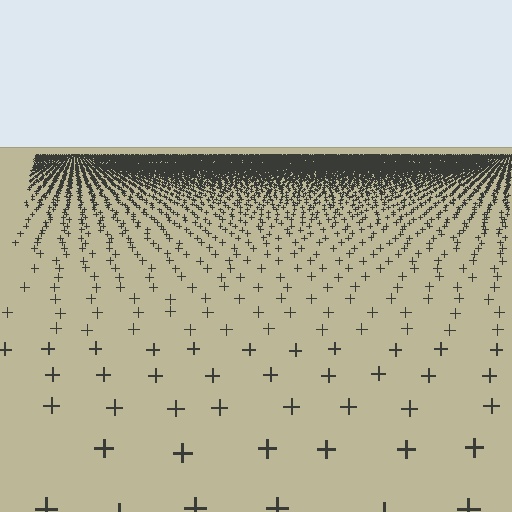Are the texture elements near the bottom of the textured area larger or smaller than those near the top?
Larger. Near the bottom, elements are closer to the viewer and appear at a bigger on-screen size.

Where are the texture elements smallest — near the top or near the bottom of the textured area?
Near the top.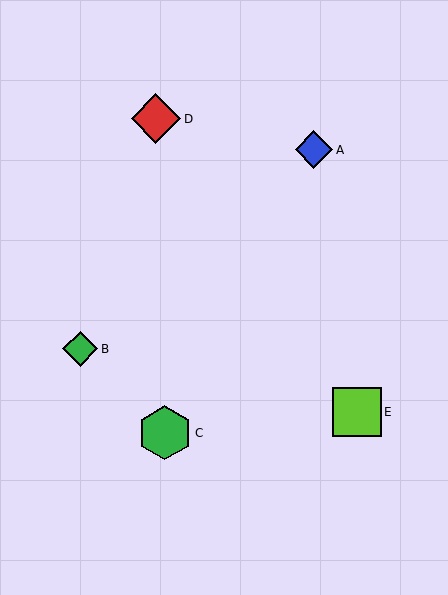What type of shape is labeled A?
Shape A is a blue diamond.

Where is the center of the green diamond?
The center of the green diamond is at (80, 349).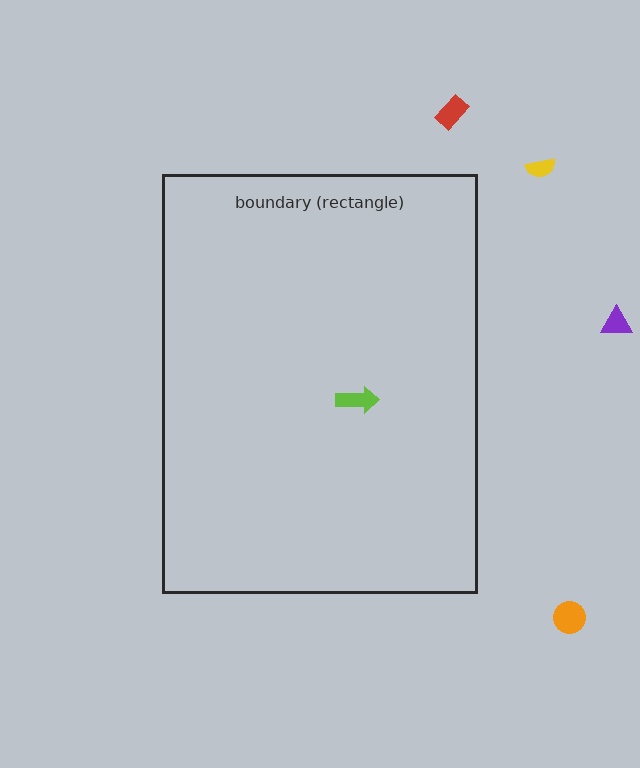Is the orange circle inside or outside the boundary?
Outside.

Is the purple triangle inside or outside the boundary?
Outside.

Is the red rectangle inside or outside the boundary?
Outside.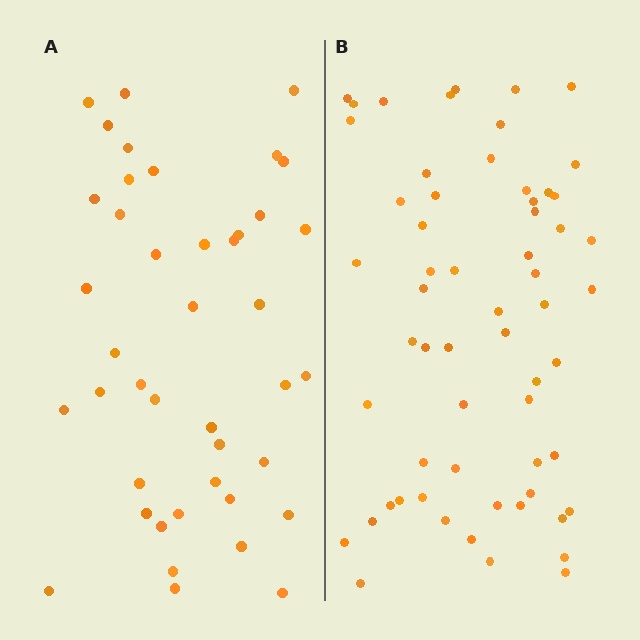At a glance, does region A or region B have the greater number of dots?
Region B (the right region) has more dots.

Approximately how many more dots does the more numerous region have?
Region B has approximately 20 more dots than region A.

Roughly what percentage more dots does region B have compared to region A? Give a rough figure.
About 45% more.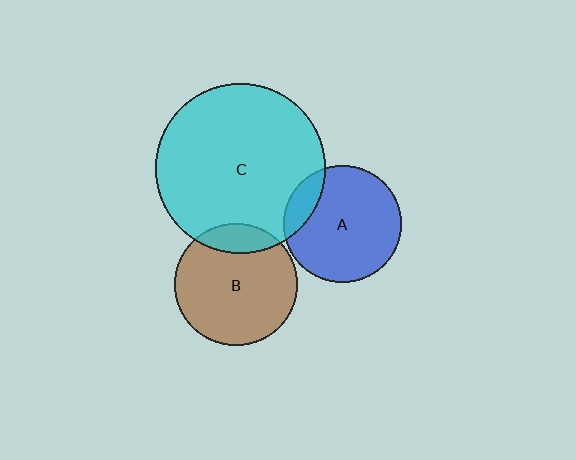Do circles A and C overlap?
Yes.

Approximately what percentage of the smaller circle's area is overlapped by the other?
Approximately 15%.